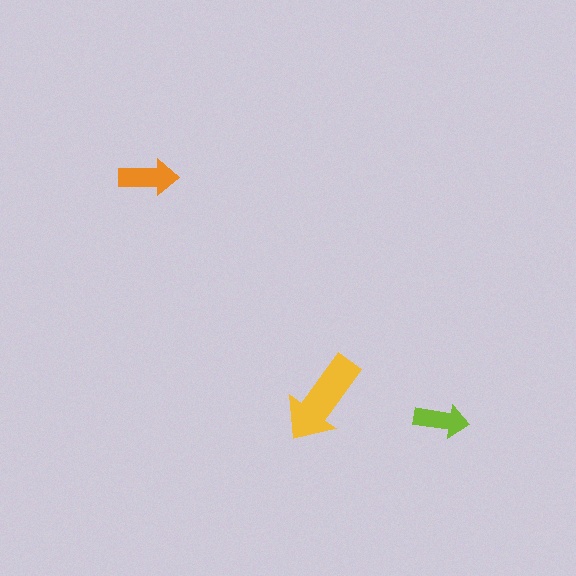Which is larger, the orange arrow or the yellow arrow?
The yellow one.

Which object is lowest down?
The lime arrow is bottommost.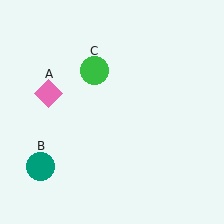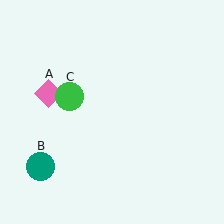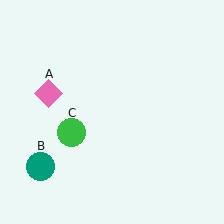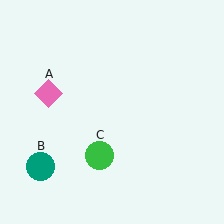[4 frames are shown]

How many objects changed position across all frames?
1 object changed position: green circle (object C).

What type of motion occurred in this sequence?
The green circle (object C) rotated counterclockwise around the center of the scene.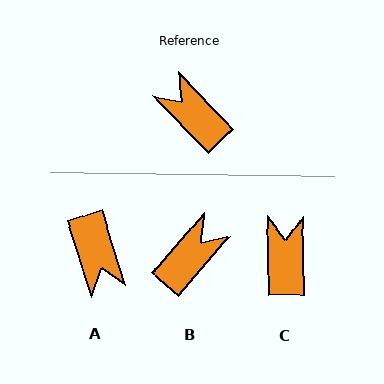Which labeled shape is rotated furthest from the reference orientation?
A, about 153 degrees away.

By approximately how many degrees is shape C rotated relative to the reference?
Approximately 43 degrees clockwise.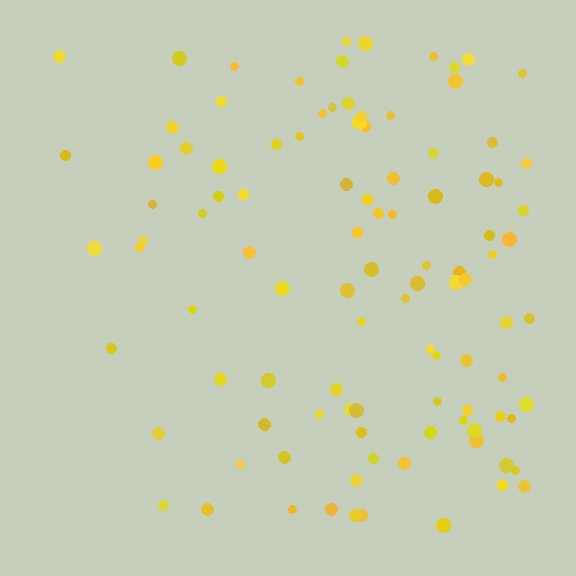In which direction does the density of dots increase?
From left to right, with the right side densest.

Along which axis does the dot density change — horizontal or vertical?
Horizontal.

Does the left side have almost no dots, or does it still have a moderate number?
Still a moderate number, just noticeably fewer than the right.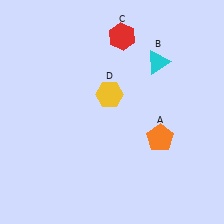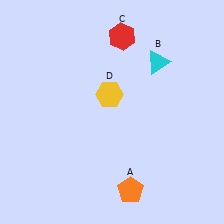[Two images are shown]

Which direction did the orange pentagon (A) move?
The orange pentagon (A) moved down.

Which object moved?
The orange pentagon (A) moved down.